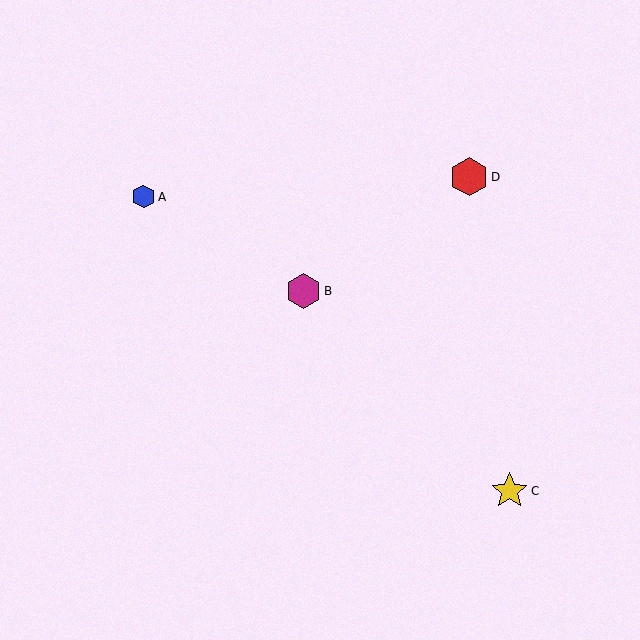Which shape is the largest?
The red hexagon (labeled D) is the largest.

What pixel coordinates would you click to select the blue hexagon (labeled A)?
Click at (144, 197) to select the blue hexagon A.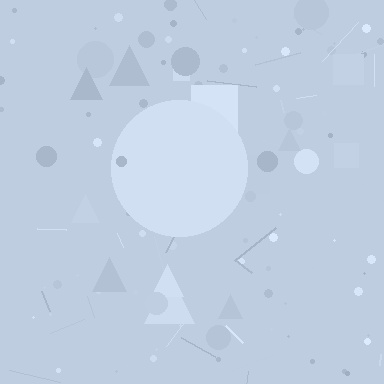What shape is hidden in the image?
A circle is hidden in the image.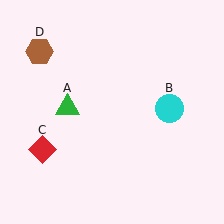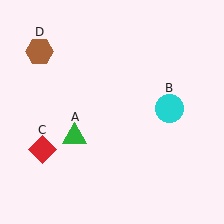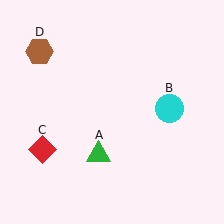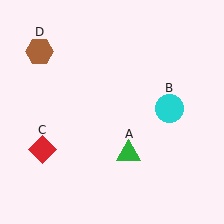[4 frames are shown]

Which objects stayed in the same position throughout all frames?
Cyan circle (object B) and red diamond (object C) and brown hexagon (object D) remained stationary.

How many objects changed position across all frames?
1 object changed position: green triangle (object A).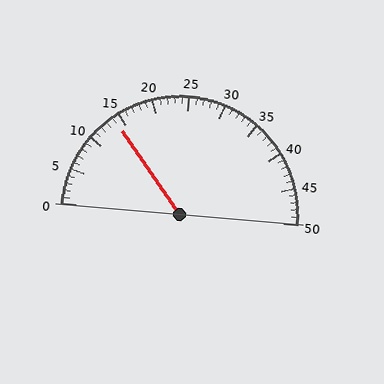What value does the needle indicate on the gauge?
The needle indicates approximately 14.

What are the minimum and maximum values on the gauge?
The gauge ranges from 0 to 50.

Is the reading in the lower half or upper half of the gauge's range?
The reading is in the lower half of the range (0 to 50).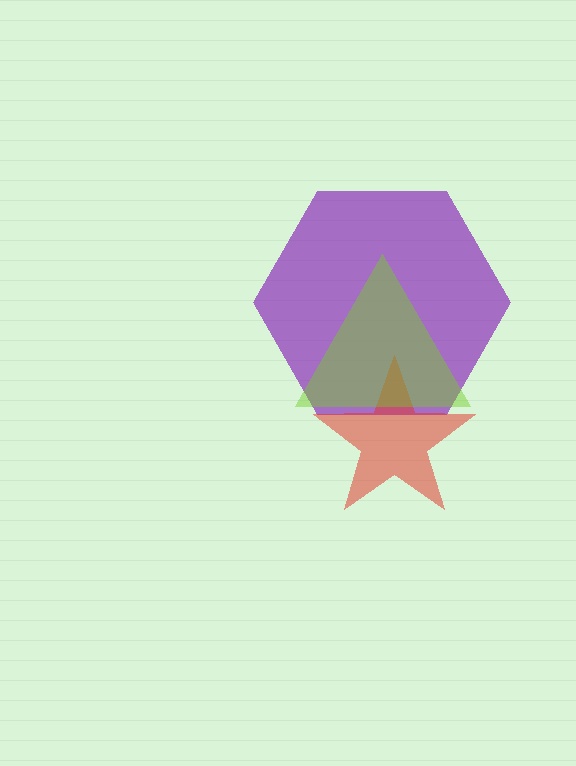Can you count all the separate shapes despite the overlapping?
Yes, there are 3 separate shapes.